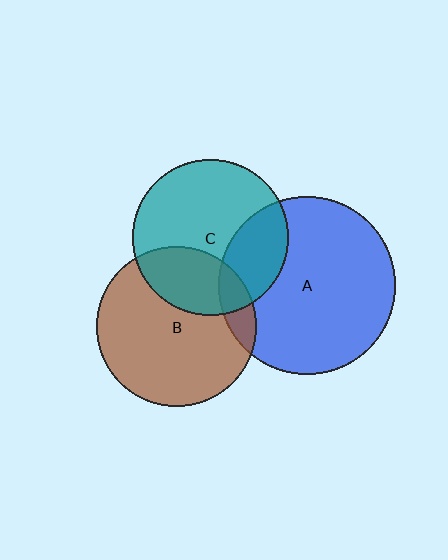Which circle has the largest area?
Circle A (blue).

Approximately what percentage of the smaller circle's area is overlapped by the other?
Approximately 25%.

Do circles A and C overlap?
Yes.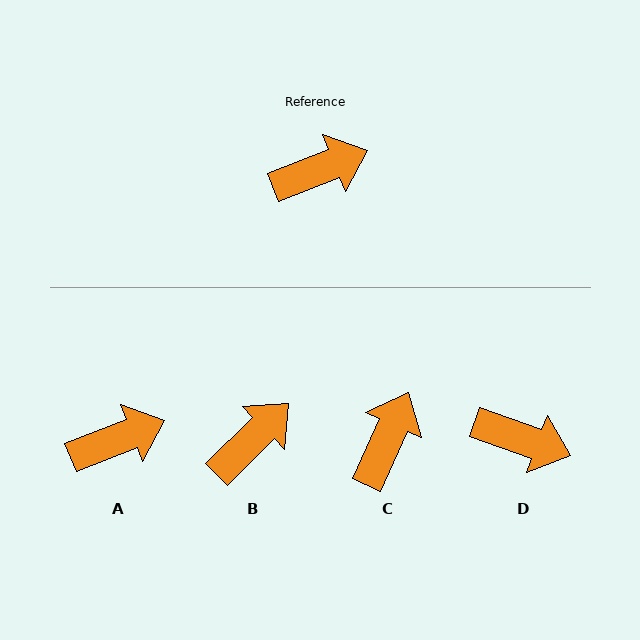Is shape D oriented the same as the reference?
No, it is off by about 41 degrees.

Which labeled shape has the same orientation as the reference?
A.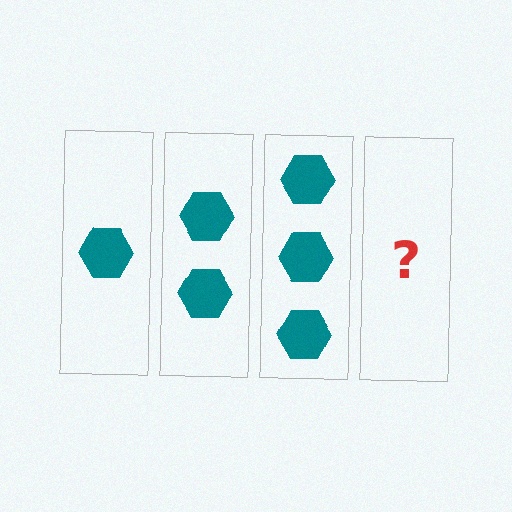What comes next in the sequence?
The next element should be 4 hexagons.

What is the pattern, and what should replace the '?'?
The pattern is that each step adds one more hexagon. The '?' should be 4 hexagons.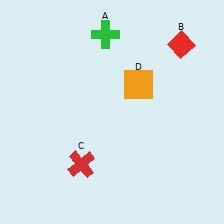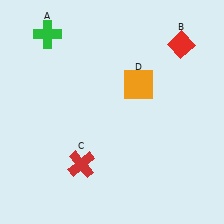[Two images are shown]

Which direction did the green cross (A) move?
The green cross (A) moved left.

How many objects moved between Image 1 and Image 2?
1 object moved between the two images.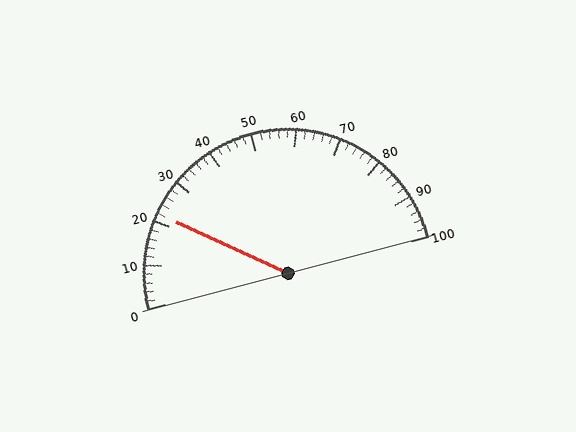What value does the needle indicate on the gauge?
The needle indicates approximately 22.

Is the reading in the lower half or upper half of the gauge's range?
The reading is in the lower half of the range (0 to 100).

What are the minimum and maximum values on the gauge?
The gauge ranges from 0 to 100.